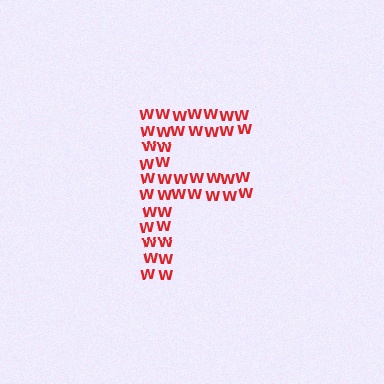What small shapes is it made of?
It is made of small letter W's.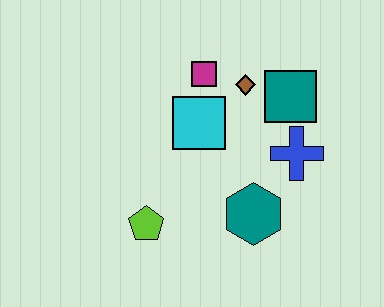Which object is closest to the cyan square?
The magenta square is closest to the cyan square.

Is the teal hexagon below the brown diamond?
Yes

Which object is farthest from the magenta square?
The lime pentagon is farthest from the magenta square.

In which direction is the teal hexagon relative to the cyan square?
The teal hexagon is below the cyan square.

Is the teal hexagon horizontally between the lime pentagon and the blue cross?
Yes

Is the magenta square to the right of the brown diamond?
No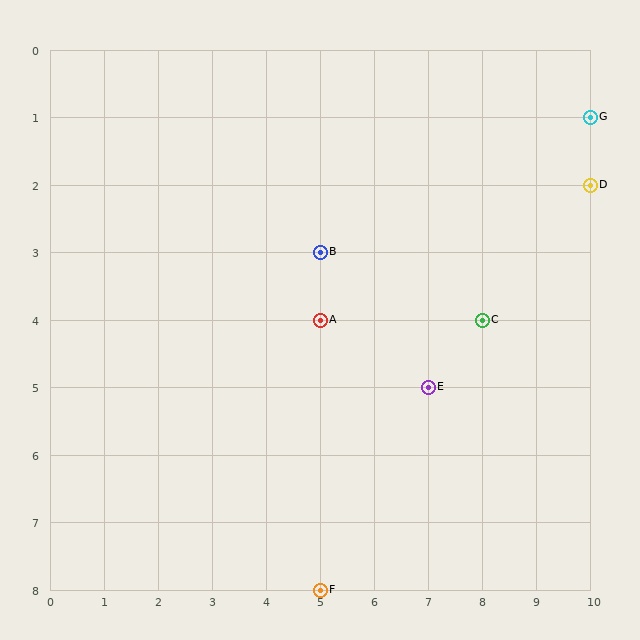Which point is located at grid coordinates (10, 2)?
Point D is at (10, 2).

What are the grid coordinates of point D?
Point D is at grid coordinates (10, 2).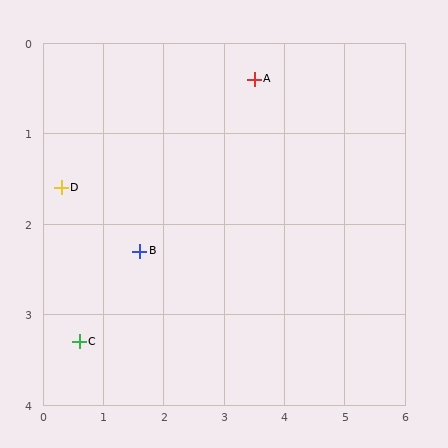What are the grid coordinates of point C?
Point C is at approximately (0.6, 3.3).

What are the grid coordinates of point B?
Point B is at approximately (1.6, 2.3).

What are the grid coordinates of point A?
Point A is at approximately (3.5, 0.4).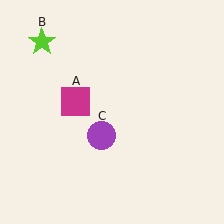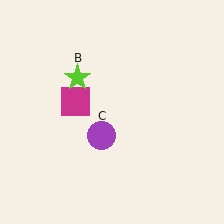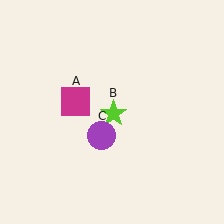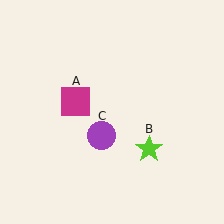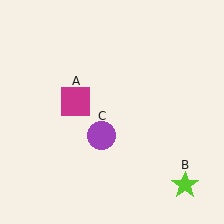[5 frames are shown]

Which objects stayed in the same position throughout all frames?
Magenta square (object A) and purple circle (object C) remained stationary.